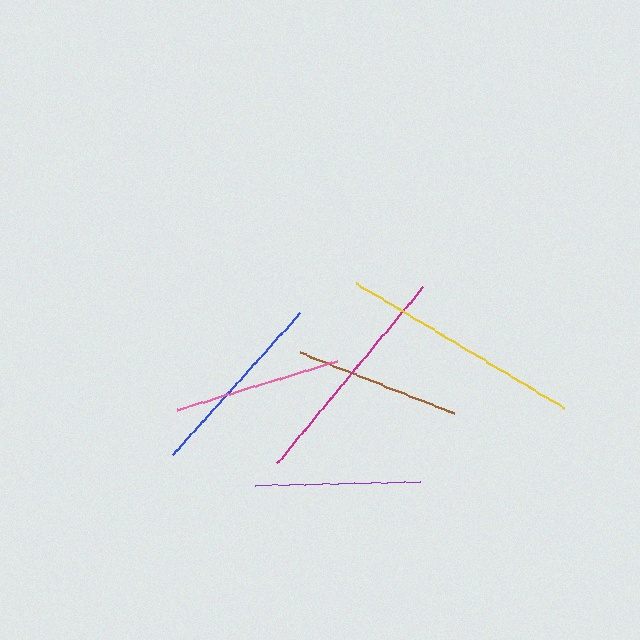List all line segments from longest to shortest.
From longest to shortest: yellow, magenta, blue, pink, brown, purple.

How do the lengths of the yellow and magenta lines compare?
The yellow and magenta lines are approximately the same length.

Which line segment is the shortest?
The purple line is the shortest at approximately 164 pixels.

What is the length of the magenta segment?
The magenta segment is approximately 229 pixels long.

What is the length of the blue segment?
The blue segment is approximately 192 pixels long.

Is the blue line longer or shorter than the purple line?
The blue line is longer than the purple line.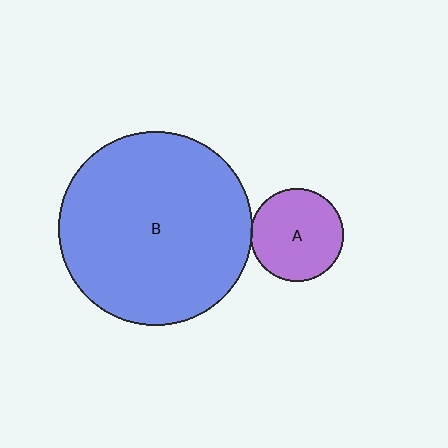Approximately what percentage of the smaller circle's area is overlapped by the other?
Approximately 5%.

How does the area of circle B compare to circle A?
Approximately 4.3 times.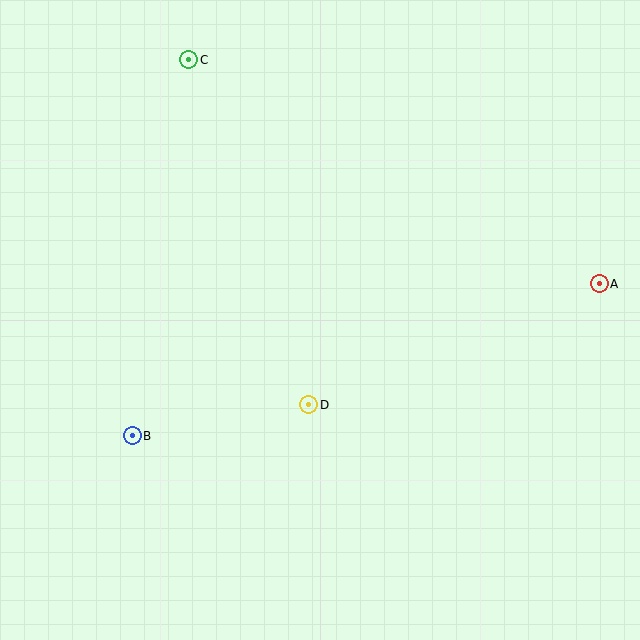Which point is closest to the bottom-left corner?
Point B is closest to the bottom-left corner.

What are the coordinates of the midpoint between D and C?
The midpoint between D and C is at (249, 232).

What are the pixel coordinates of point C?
Point C is at (189, 60).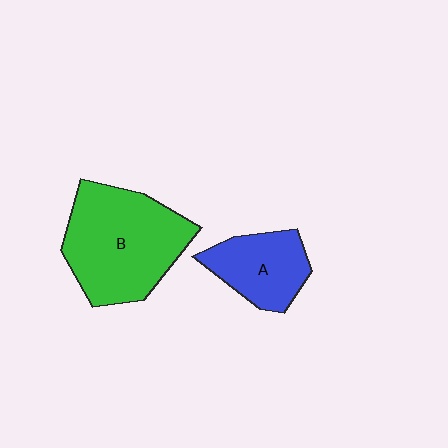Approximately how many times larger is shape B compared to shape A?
Approximately 1.9 times.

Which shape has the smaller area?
Shape A (blue).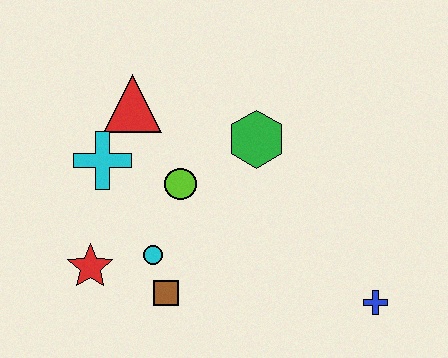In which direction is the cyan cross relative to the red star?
The cyan cross is above the red star.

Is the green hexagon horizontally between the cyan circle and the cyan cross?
No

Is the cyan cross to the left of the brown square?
Yes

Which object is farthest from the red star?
The blue cross is farthest from the red star.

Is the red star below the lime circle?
Yes